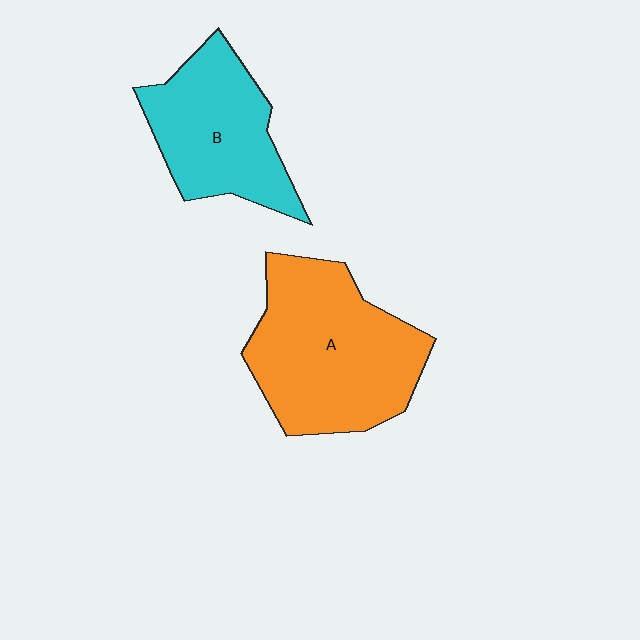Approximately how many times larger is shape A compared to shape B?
Approximately 1.4 times.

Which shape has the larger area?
Shape A (orange).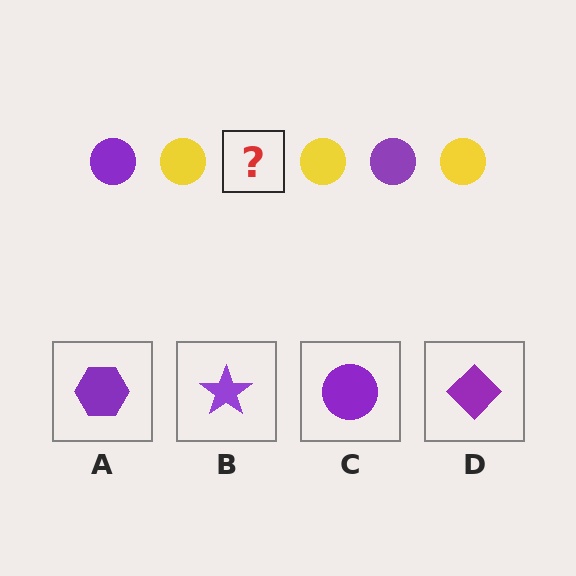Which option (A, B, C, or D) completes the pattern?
C.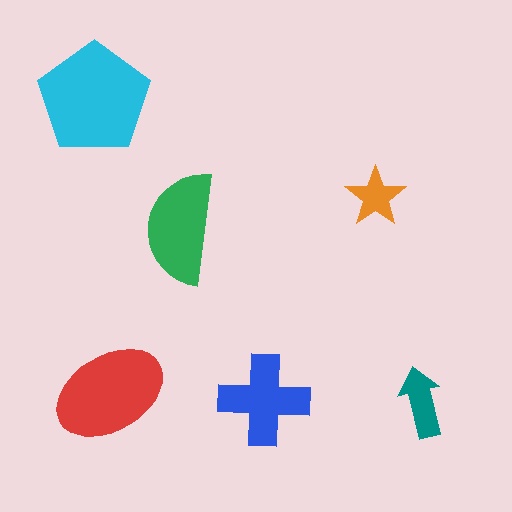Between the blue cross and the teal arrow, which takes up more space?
The blue cross.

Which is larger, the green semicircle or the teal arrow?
The green semicircle.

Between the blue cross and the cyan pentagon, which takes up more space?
The cyan pentagon.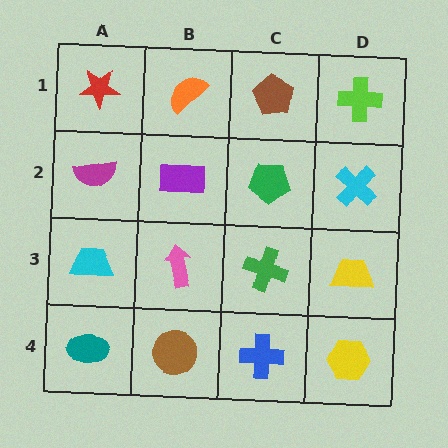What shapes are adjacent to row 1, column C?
A green pentagon (row 2, column C), an orange semicircle (row 1, column B), a lime cross (row 1, column D).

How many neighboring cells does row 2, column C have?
4.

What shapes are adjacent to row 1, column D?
A cyan cross (row 2, column D), a brown pentagon (row 1, column C).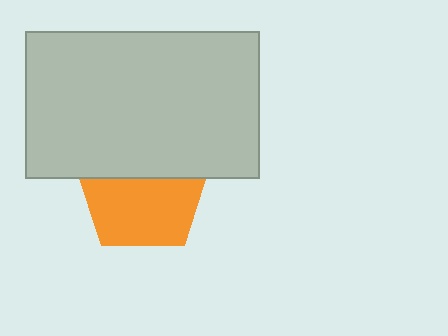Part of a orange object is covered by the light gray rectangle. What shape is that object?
It is a pentagon.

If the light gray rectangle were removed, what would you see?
You would see the complete orange pentagon.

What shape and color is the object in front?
The object in front is a light gray rectangle.